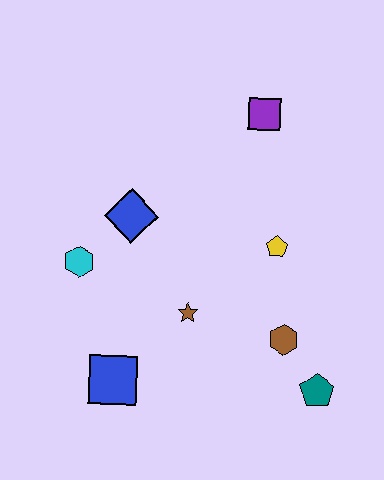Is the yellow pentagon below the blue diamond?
Yes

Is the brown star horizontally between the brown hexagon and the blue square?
Yes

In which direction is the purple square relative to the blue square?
The purple square is above the blue square.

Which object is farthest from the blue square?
The purple square is farthest from the blue square.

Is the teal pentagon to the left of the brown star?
No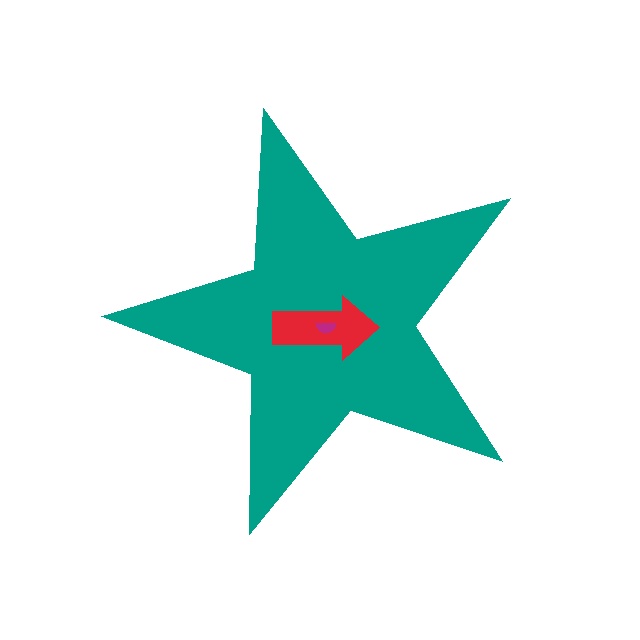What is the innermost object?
The magenta semicircle.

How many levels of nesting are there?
3.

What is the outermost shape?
The teal star.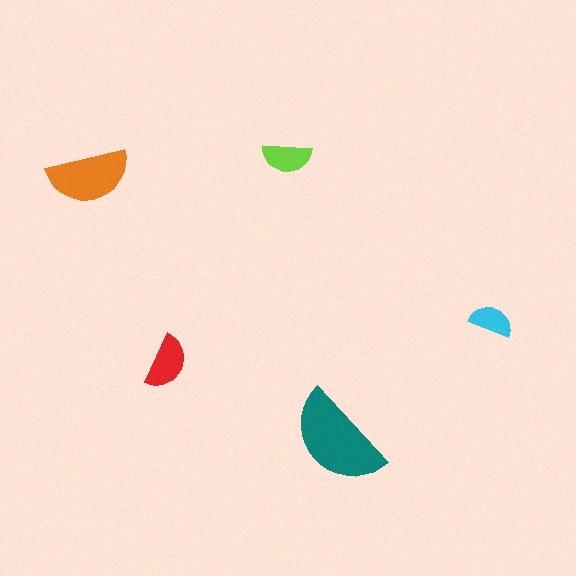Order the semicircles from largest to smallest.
the teal one, the orange one, the red one, the lime one, the cyan one.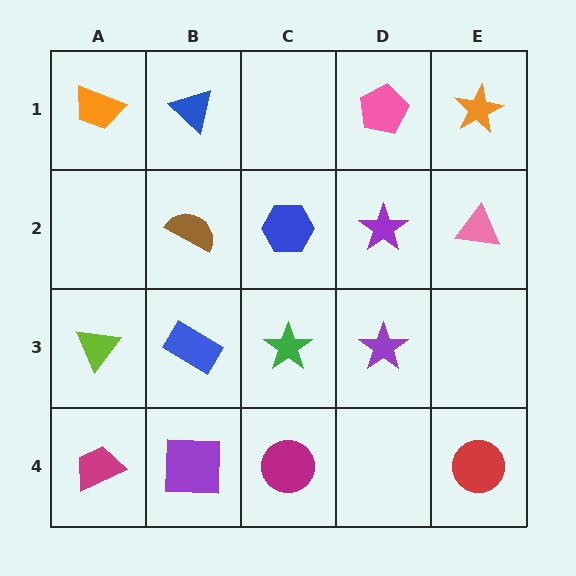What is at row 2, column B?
A brown semicircle.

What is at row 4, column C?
A magenta circle.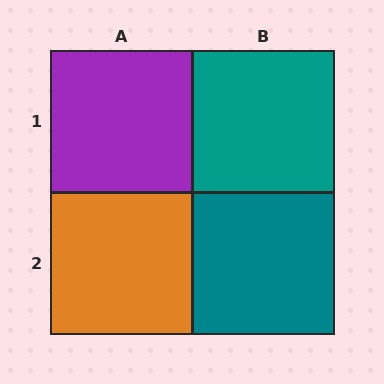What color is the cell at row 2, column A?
Orange.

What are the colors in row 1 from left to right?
Purple, teal.